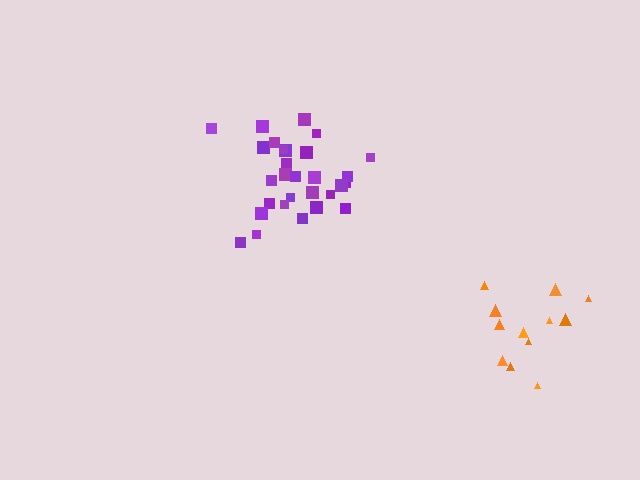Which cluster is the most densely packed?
Purple.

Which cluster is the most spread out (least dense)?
Orange.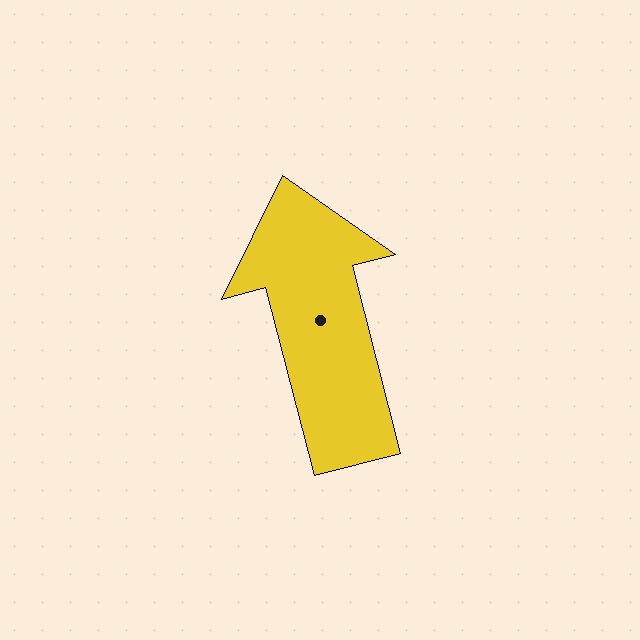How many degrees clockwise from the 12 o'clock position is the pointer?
Approximately 346 degrees.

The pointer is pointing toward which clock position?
Roughly 12 o'clock.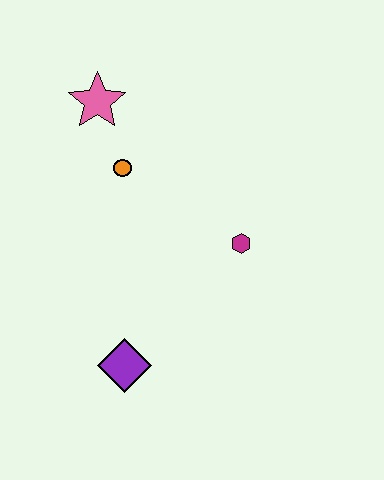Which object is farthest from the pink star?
The purple diamond is farthest from the pink star.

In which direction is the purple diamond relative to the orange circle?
The purple diamond is below the orange circle.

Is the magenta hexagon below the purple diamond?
No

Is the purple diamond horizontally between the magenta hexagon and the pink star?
Yes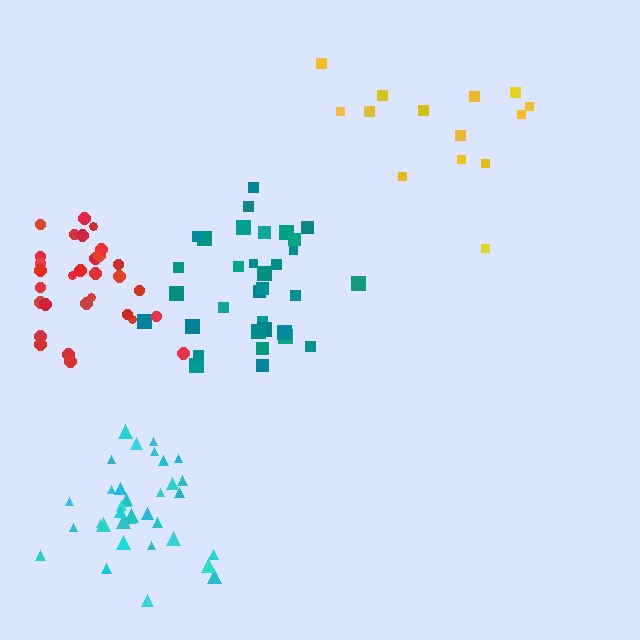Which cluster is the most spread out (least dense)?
Yellow.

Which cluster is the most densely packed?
Teal.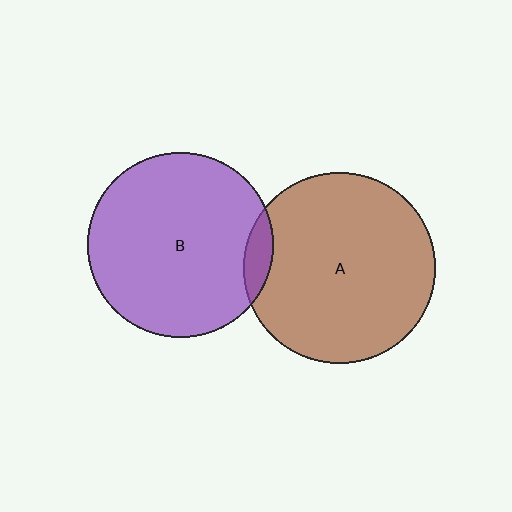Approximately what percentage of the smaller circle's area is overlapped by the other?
Approximately 5%.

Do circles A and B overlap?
Yes.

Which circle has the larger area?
Circle A (brown).